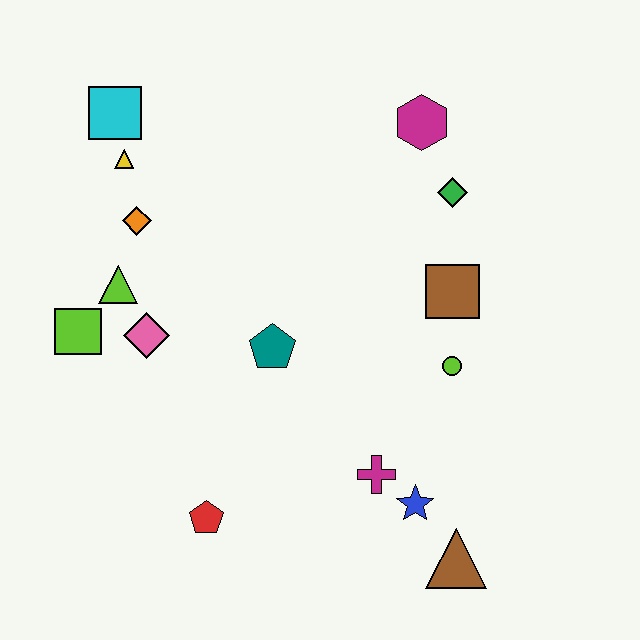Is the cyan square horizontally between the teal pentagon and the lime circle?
No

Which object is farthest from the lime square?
The brown triangle is farthest from the lime square.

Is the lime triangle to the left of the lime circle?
Yes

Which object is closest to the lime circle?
The brown square is closest to the lime circle.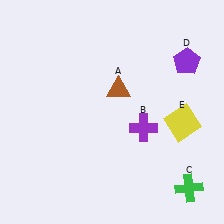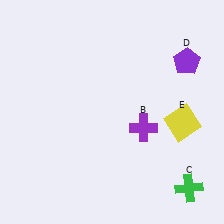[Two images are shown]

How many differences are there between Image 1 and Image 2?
There is 1 difference between the two images.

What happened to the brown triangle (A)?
The brown triangle (A) was removed in Image 2. It was in the top-right area of Image 1.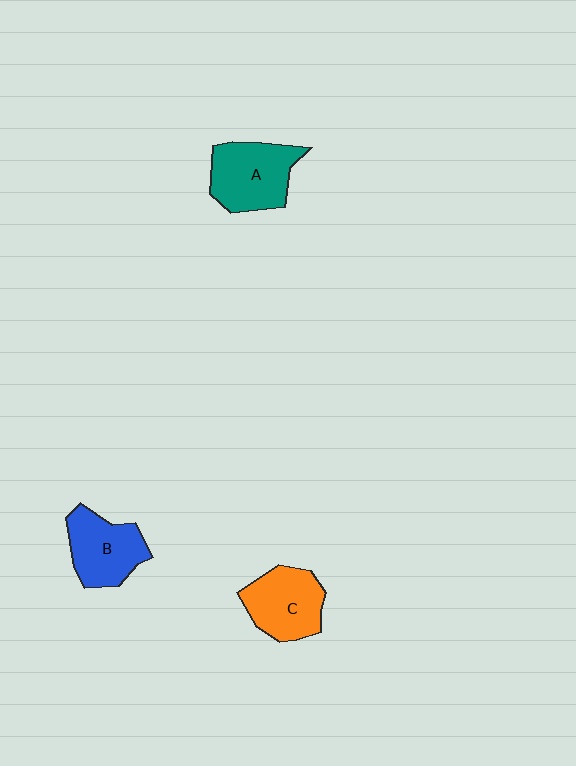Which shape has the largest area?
Shape A (teal).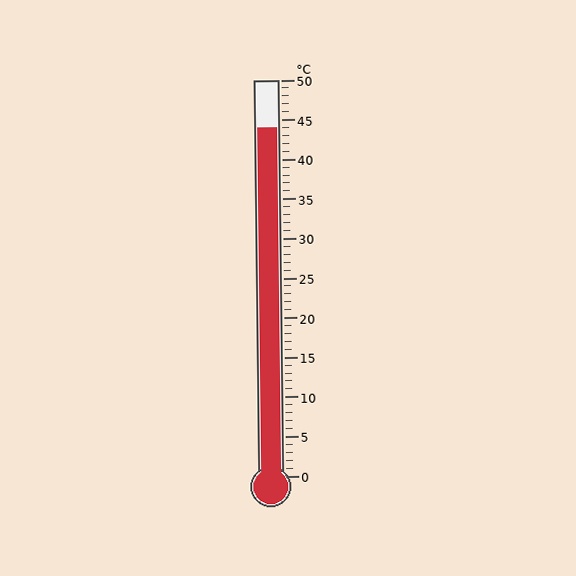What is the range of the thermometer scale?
The thermometer scale ranges from 0°C to 50°C.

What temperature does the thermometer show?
The thermometer shows approximately 44°C.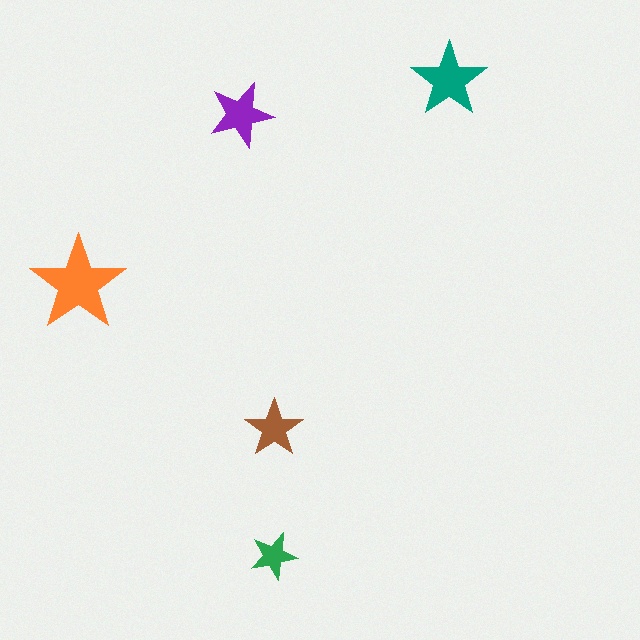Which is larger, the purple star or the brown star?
The purple one.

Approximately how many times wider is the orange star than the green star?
About 2 times wider.